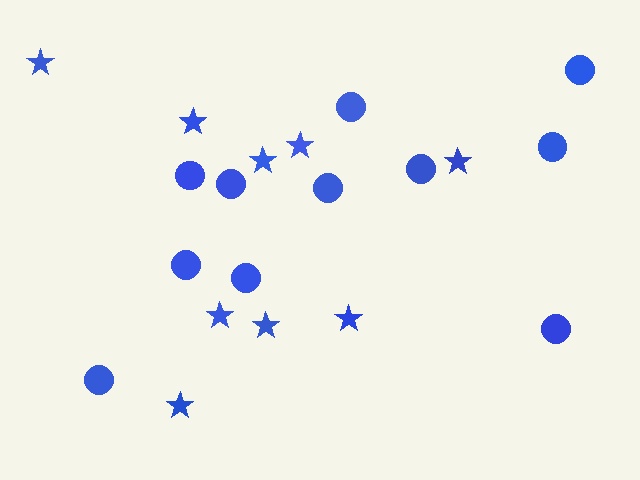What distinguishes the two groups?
There are 2 groups: one group of stars (9) and one group of circles (11).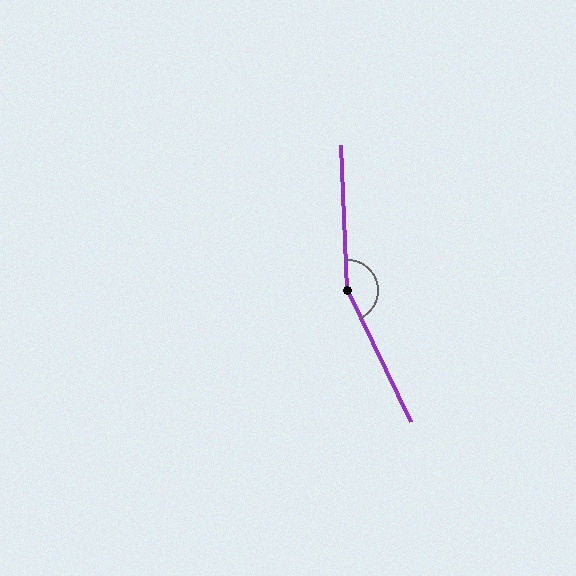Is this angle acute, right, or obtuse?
It is obtuse.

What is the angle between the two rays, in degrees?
Approximately 157 degrees.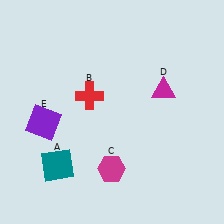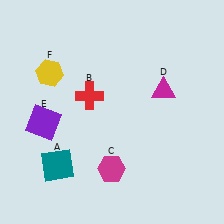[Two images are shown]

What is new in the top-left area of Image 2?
A yellow hexagon (F) was added in the top-left area of Image 2.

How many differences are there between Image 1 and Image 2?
There is 1 difference between the two images.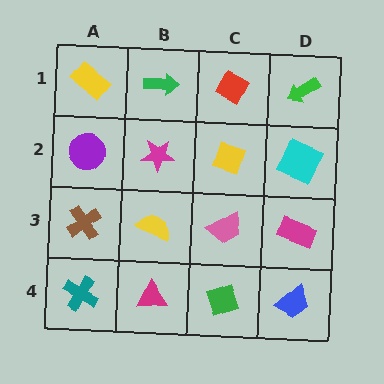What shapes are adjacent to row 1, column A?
A purple circle (row 2, column A), a green arrow (row 1, column B).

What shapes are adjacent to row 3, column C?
A yellow diamond (row 2, column C), a green diamond (row 4, column C), a yellow semicircle (row 3, column B), a magenta rectangle (row 3, column D).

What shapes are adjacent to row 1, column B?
A magenta star (row 2, column B), a yellow rectangle (row 1, column A), a red diamond (row 1, column C).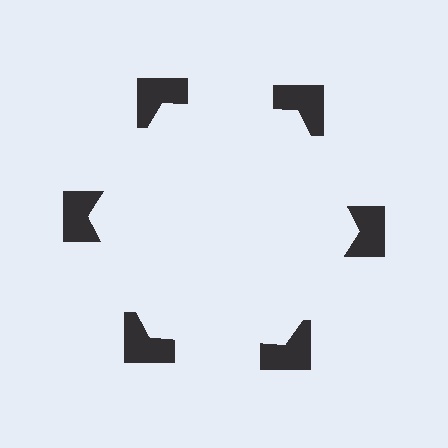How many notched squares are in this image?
There are 6 — one at each vertex of the illusory hexagon.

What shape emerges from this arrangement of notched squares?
An illusory hexagon — its edges are inferred from the aligned wedge cuts in the notched squares, not physically drawn.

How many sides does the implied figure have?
6 sides.